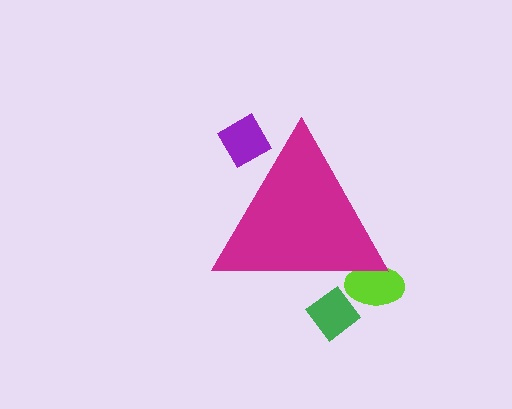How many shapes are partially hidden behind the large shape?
3 shapes are partially hidden.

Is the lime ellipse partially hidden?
Yes, the lime ellipse is partially hidden behind the magenta triangle.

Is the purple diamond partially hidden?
Yes, the purple diamond is partially hidden behind the magenta triangle.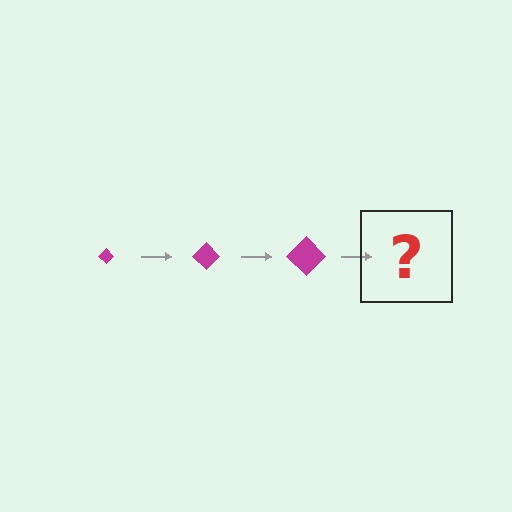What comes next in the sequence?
The next element should be a magenta diamond, larger than the previous one.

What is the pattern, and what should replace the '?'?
The pattern is that the diamond gets progressively larger each step. The '?' should be a magenta diamond, larger than the previous one.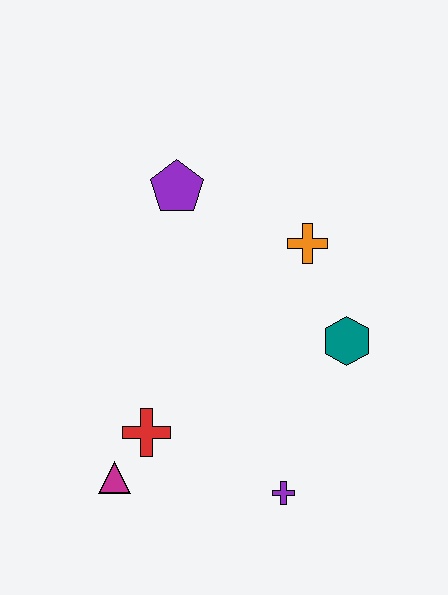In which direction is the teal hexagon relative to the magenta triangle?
The teal hexagon is to the right of the magenta triangle.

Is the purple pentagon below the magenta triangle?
No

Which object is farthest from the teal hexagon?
The magenta triangle is farthest from the teal hexagon.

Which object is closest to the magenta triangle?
The red cross is closest to the magenta triangle.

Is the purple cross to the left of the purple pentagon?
No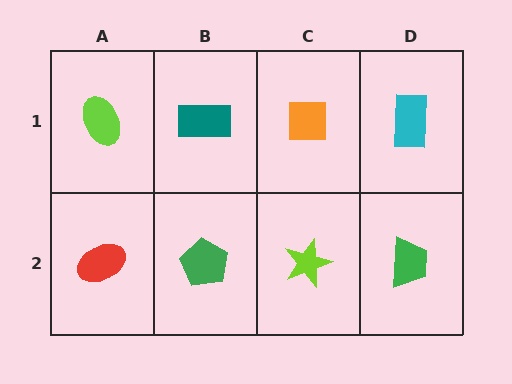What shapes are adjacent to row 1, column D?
A green trapezoid (row 2, column D), an orange square (row 1, column C).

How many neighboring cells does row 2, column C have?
3.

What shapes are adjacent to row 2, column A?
A lime ellipse (row 1, column A), a green pentagon (row 2, column B).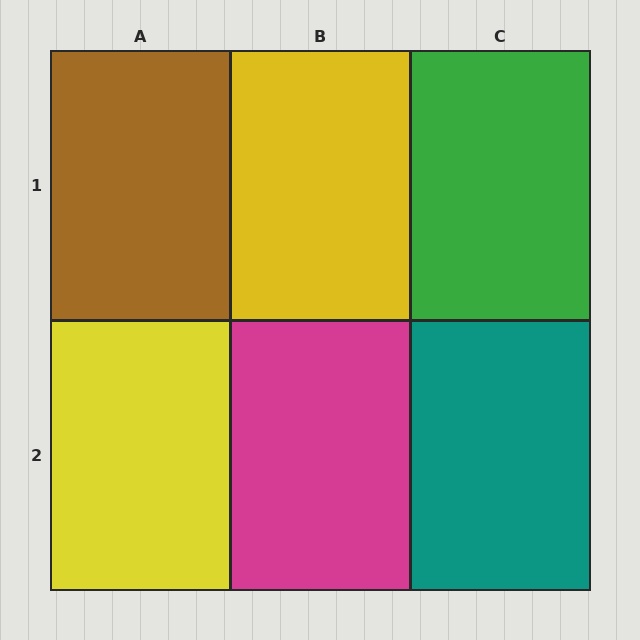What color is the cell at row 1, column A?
Brown.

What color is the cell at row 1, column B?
Yellow.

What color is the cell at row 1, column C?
Green.